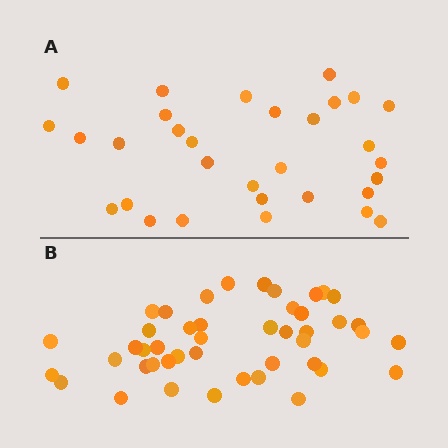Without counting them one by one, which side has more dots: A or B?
Region B (the bottom region) has more dots.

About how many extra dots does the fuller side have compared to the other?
Region B has approximately 15 more dots than region A.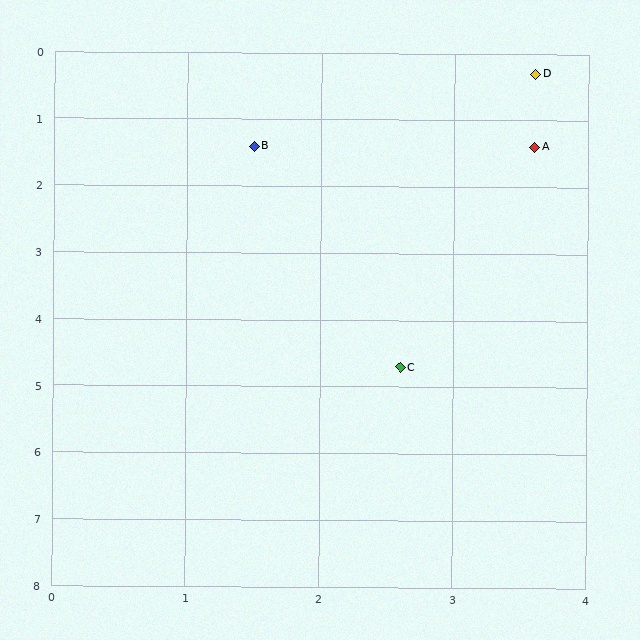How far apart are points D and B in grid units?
Points D and B are about 2.4 grid units apart.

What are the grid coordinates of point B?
Point B is at approximately (1.5, 1.4).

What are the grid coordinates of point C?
Point C is at approximately (2.6, 4.7).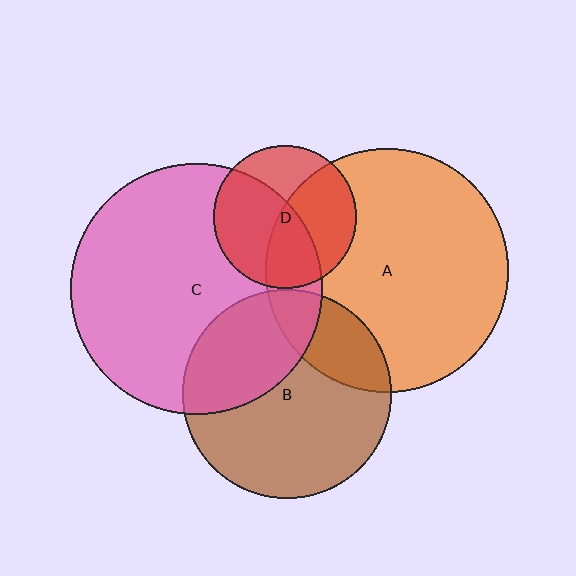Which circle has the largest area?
Circle C (pink).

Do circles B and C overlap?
Yes.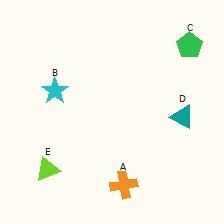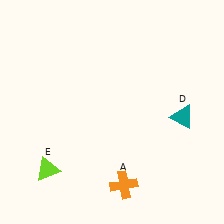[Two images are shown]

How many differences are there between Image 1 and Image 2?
There are 2 differences between the two images.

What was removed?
The cyan star (B), the green pentagon (C) were removed in Image 2.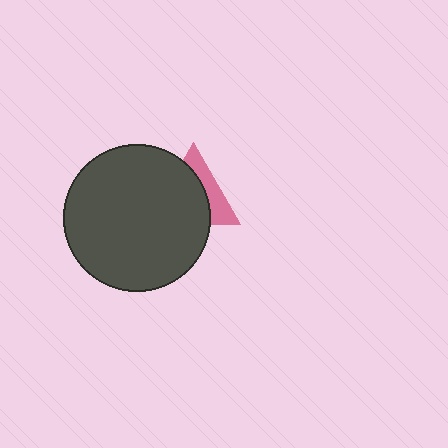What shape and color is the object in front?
The object in front is a dark gray circle.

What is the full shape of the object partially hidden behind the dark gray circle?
The partially hidden object is a pink triangle.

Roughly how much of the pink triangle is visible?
A small part of it is visible (roughly 36%).